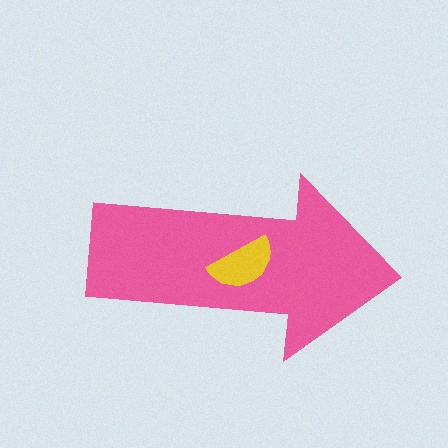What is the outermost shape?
The pink arrow.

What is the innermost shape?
The yellow semicircle.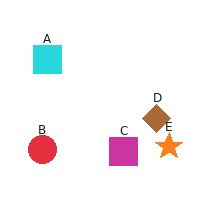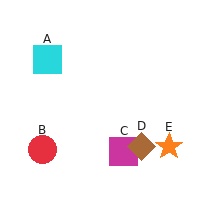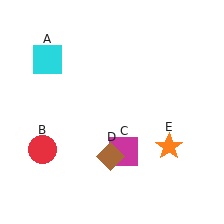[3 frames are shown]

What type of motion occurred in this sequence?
The brown diamond (object D) rotated clockwise around the center of the scene.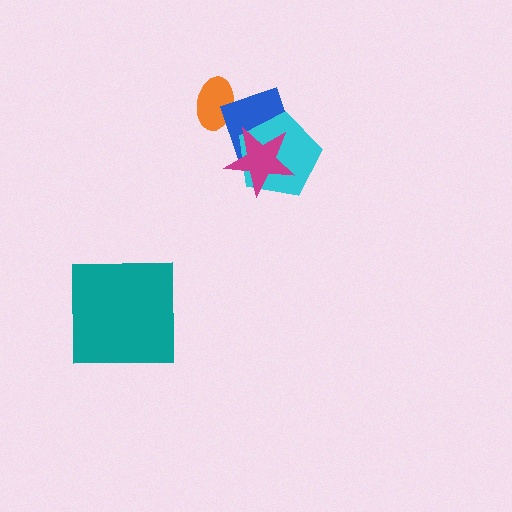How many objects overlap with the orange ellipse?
1 object overlaps with the orange ellipse.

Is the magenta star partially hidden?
No, no other shape covers it.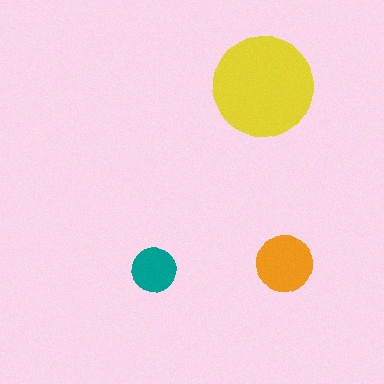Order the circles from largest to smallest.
the yellow one, the orange one, the teal one.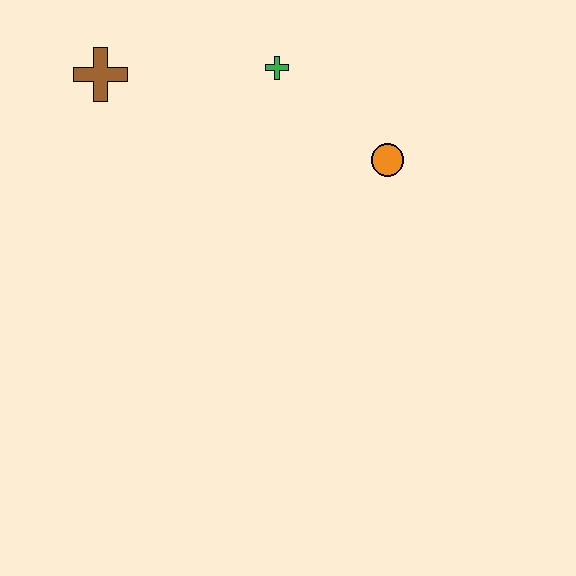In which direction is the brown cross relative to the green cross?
The brown cross is to the left of the green cross.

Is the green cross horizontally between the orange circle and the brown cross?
Yes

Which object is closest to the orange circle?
The green cross is closest to the orange circle.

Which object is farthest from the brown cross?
The orange circle is farthest from the brown cross.